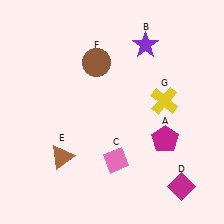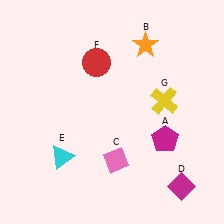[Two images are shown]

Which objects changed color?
B changed from purple to orange. E changed from brown to cyan. F changed from brown to red.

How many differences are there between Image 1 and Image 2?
There are 3 differences between the two images.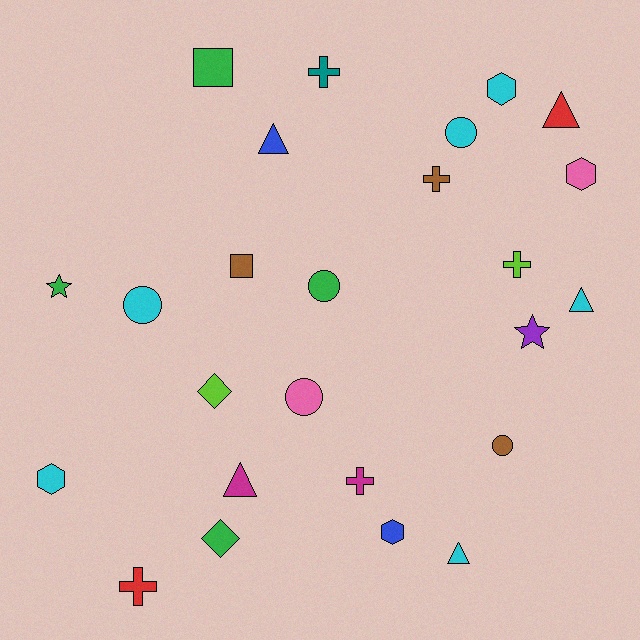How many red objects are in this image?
There are 2 red objects.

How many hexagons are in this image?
There are 4 hexagons.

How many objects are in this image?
There are 25 objects.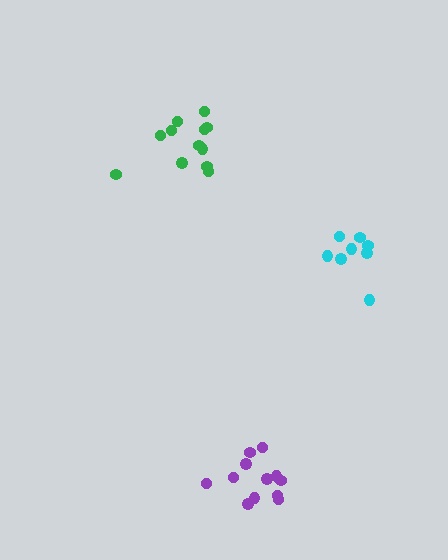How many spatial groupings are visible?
There are 3 spatial groupings.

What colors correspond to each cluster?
The clusters are colored: purple, green, cyan.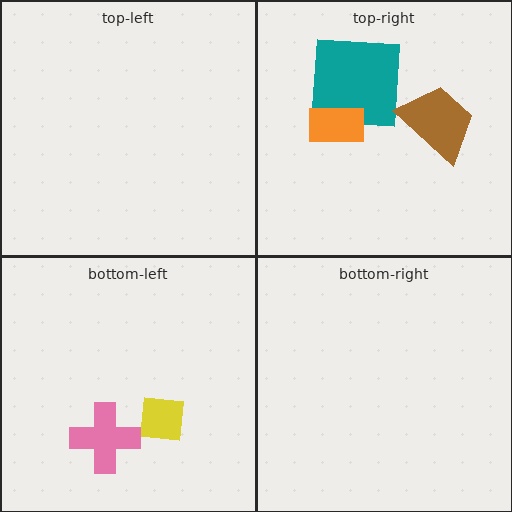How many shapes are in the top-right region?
3.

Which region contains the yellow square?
The bottom-left region.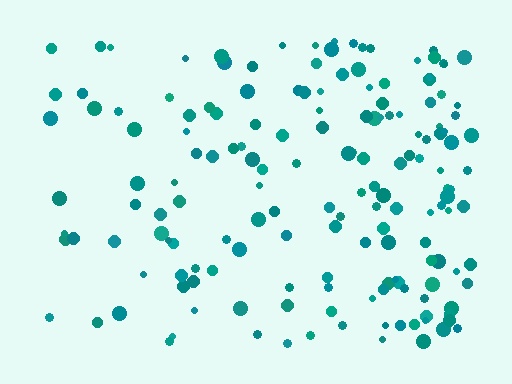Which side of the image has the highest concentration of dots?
The right.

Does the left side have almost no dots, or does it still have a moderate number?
Still a moderate number, just noticeably fewer than the right.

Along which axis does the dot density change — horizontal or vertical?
Horizontal.